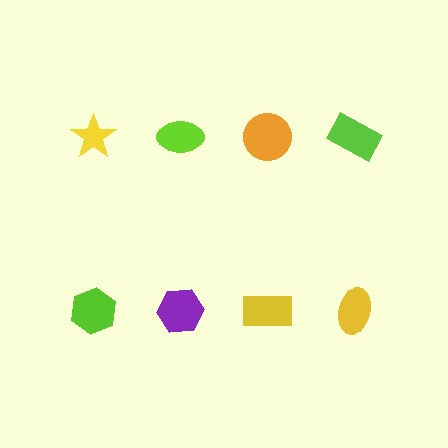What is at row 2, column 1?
A lime hexagon.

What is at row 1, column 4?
A lime rectangle.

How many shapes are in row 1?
4 shapes.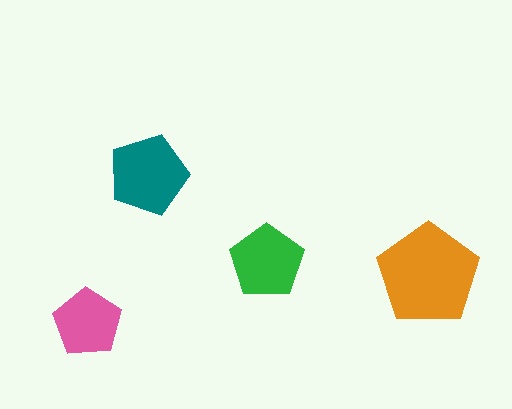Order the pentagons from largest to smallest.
the orange one, the teal one, the green one, the pink one.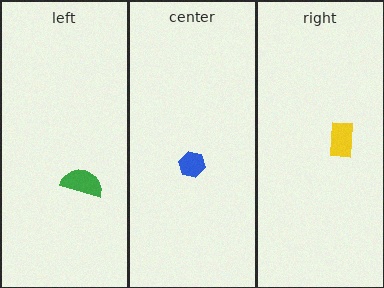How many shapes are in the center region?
1.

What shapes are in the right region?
The yellow rectangle.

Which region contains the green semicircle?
The left region.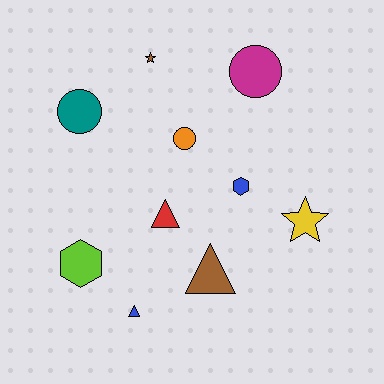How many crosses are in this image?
There are no crosses.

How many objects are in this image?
There are 10 objects.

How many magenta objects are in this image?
There is 1 magenta object.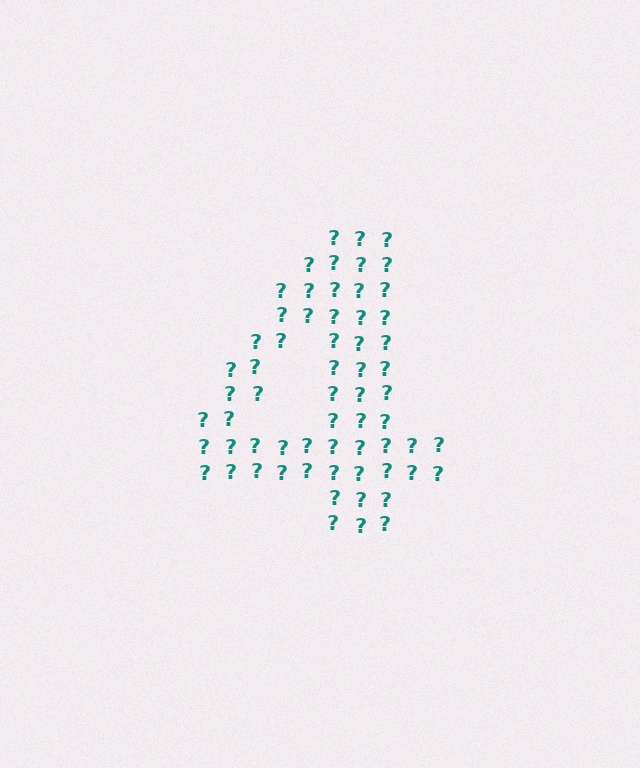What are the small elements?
The small elements are question marks.